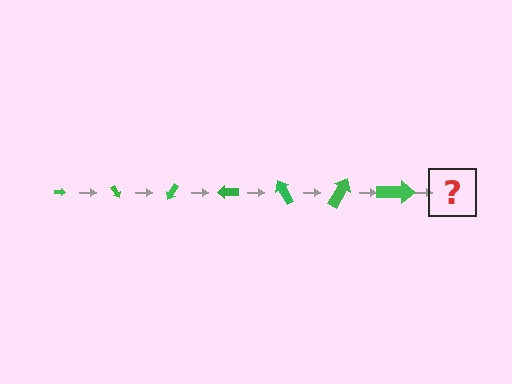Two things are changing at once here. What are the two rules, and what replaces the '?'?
The two rules are that the arrow grows larger each step and it rotates 60 degrees each step. The '?' should be an arrow, larger than the previous one and rotated 420 degrees from the start.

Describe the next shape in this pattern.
It should be an arrow, larger than the previous one and rotated 420 degrees from the start.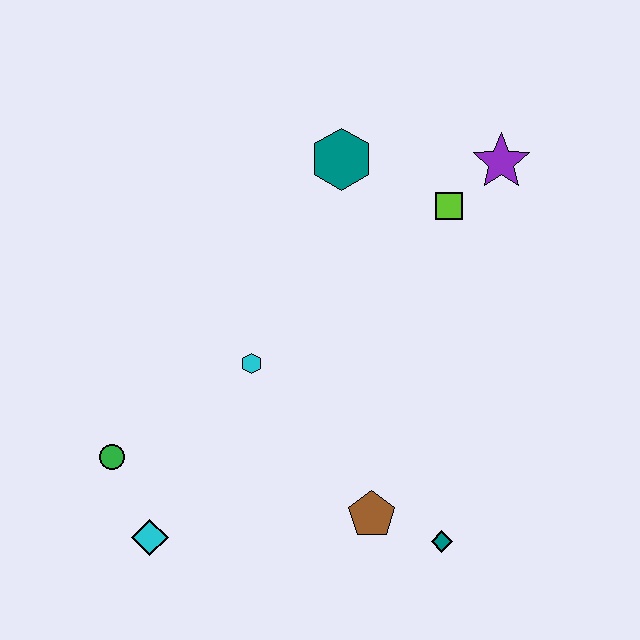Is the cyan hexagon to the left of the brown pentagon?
Yes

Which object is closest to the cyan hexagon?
The green circle is closest to the cyan hexagon.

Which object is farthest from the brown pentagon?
The purple star is farthest from the brown pentagon.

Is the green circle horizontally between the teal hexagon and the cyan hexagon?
No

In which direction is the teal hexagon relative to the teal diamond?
The teal hexagon is above the teal diamond.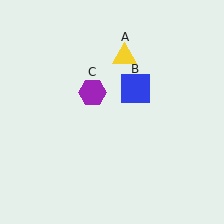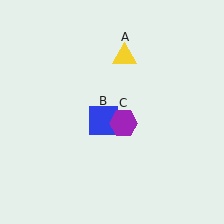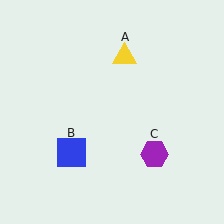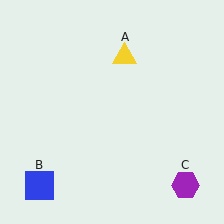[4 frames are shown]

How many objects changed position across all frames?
2 objects changed position: blue square (object B), purple hexagon (object C).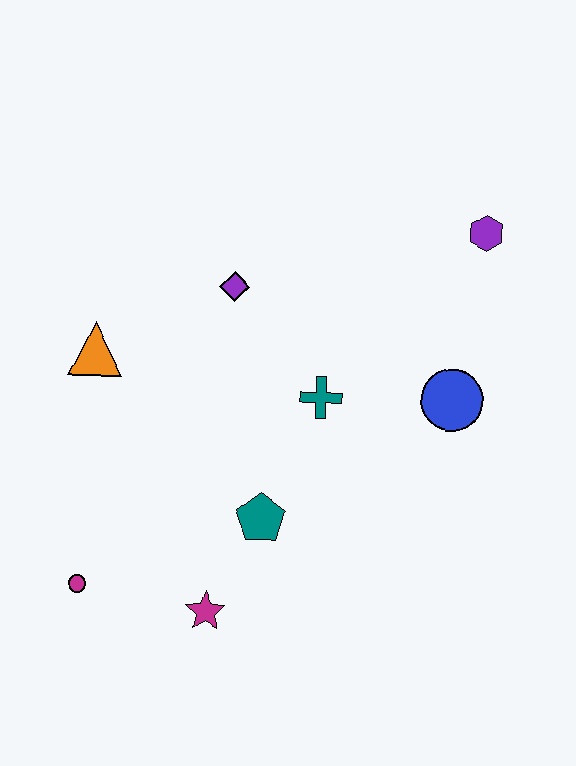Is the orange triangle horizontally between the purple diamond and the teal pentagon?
No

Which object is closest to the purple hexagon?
The blue circle is closest to the purple hexagon.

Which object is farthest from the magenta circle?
The purple hexagon is farthest from the magenta circle.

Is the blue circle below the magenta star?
No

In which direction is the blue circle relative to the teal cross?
The blue circle is to the right of the teal cross.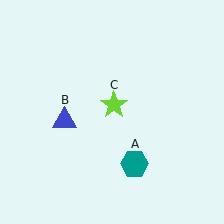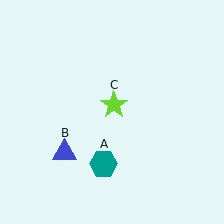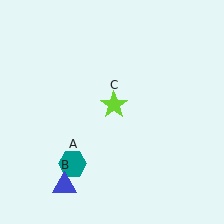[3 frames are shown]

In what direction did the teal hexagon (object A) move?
The teal hexagon (object A) moved left.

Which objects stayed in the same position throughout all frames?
Lime star (object C) remained stationary.